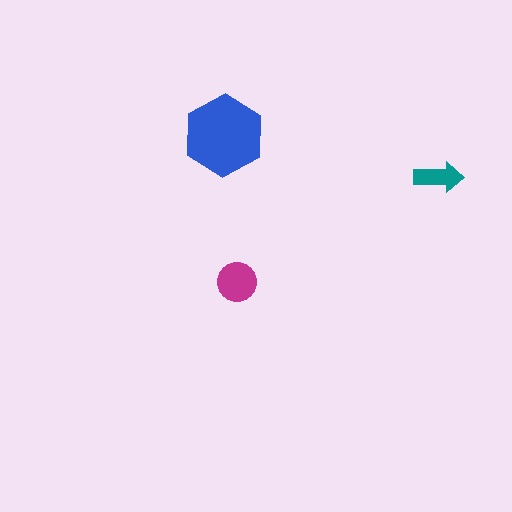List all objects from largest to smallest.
The blue hexagon, the magenta circle, the teal arrow.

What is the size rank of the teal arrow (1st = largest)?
3rd.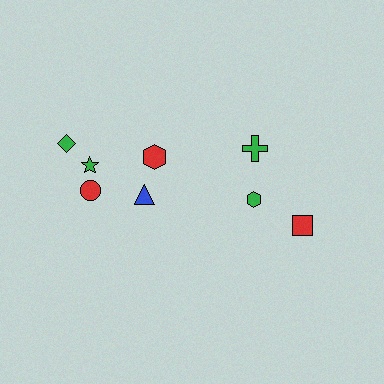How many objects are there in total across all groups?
There are 8 objects.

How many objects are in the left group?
There are 5 objects.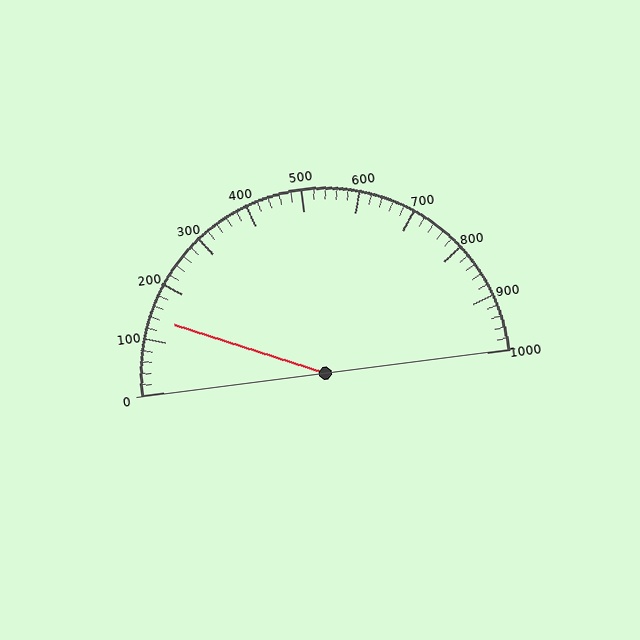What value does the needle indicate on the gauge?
The needle indicates approximately 140.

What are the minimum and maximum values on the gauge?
The gauge ranges from 0 to 1000.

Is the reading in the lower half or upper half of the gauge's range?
The reading is in the lower half of the range (0 to 1000).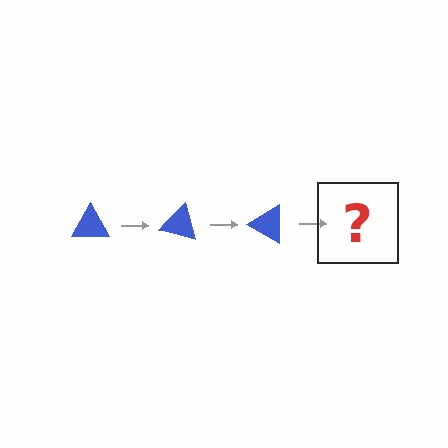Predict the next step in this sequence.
The next step is a blue triangle rotated 45 degrees.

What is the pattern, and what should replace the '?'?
The pattern is that the triangle rotates 15 degrees each step. The '?' should be a blue triangle rotated 45 degrees.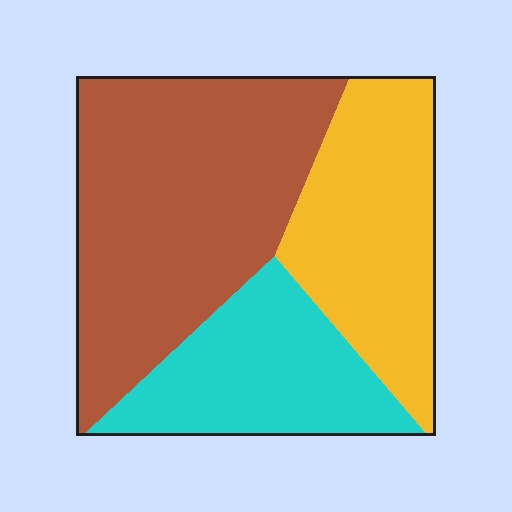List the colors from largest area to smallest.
From largest to smallest: brown, yellow, cyan.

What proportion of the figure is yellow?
Yellow takes up between a quarter and a half of the figure.